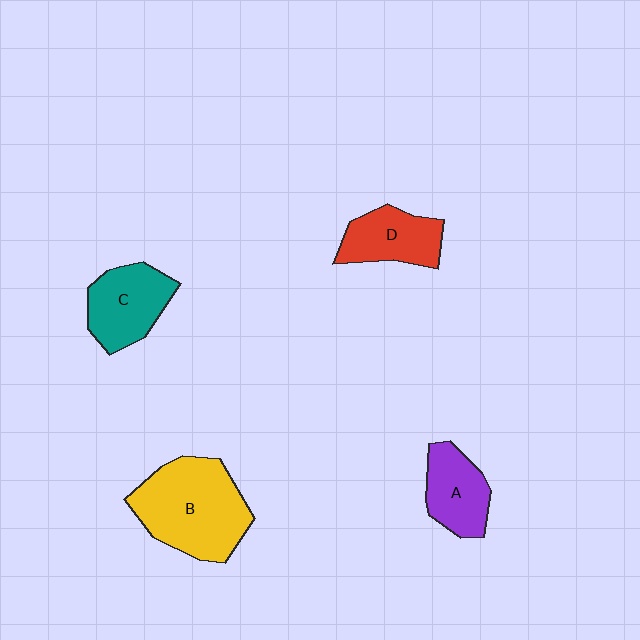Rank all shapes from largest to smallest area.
From largest to smallest: B (yellow), C (teal), D (red), A (purple).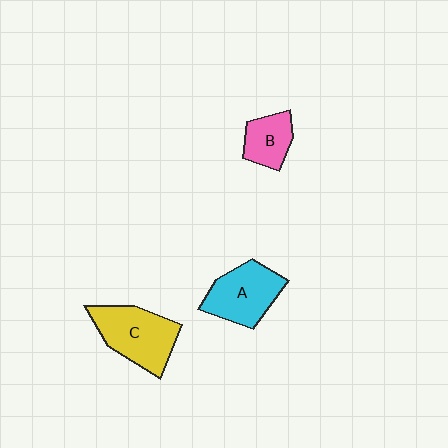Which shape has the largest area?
Shape C (yellow).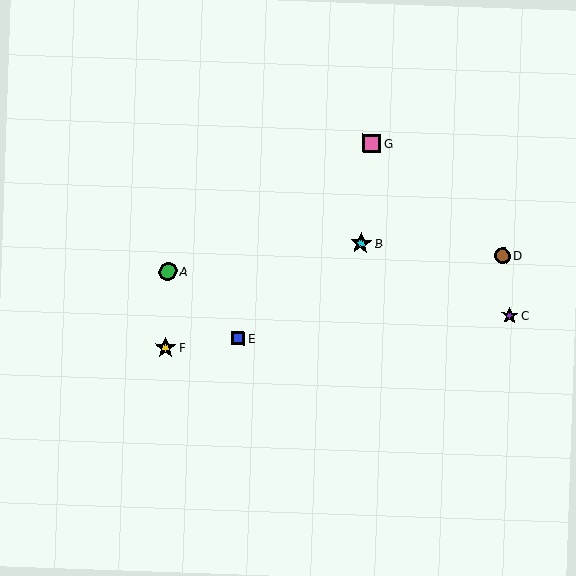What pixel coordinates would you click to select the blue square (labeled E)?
Click at (238, 338) to select the blue square E.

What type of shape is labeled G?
Shape G is a pink square.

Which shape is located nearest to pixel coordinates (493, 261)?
The brown circle (labeled D) at (503, 256) is nearest to that location.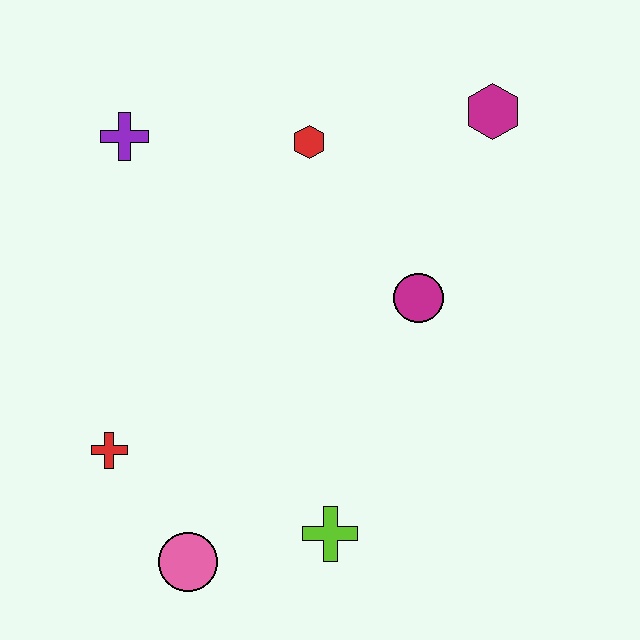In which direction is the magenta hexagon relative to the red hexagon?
The magenta hexagon is to the right of the red hexagon.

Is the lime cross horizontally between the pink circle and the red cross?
No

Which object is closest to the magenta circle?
The red hexagon is closest to the magenta circle.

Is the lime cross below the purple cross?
Yes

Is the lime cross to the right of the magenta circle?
No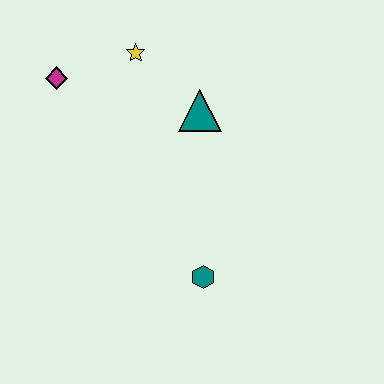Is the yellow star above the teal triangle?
Yes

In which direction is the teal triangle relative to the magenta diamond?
The teal triangle is to the right of the magenta diamond.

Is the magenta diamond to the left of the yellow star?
Yes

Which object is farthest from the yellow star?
The teal hexagon is farthest from the yellow star.